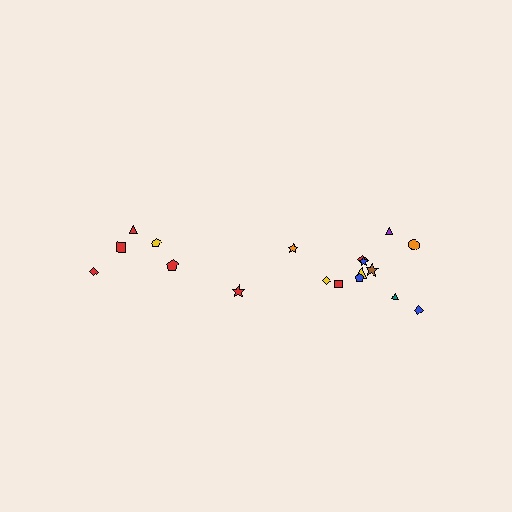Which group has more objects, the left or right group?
The right group.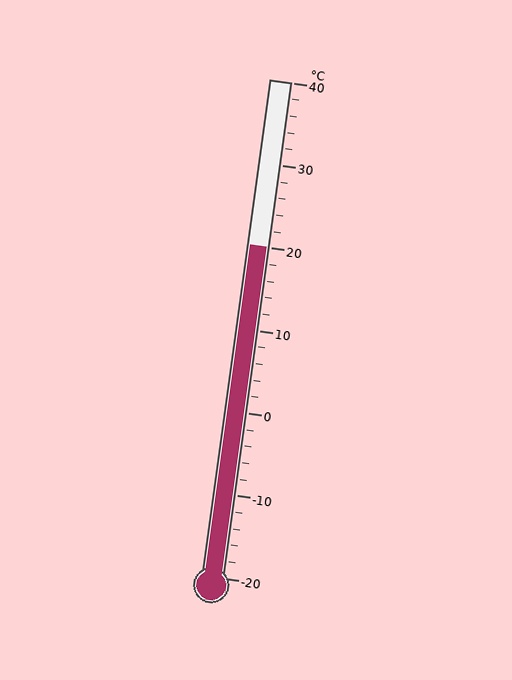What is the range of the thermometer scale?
The thermometer scale ranges from -20°C to 40°C.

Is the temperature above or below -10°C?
The temperature is above -10°C.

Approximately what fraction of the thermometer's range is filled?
The thermometer is filled to approximately 65% of its range.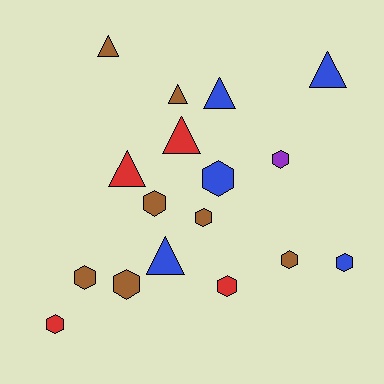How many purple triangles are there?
There are no purple triangles.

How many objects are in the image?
There are 17 objects.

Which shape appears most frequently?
Hexagon, with 10 objects.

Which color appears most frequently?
Brown, with 7 objects.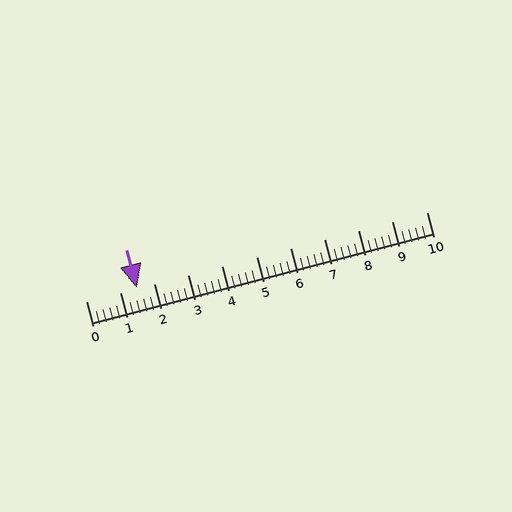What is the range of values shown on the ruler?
The ruler shows values from 0 to 10.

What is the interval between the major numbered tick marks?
The major tick marks are spaced 1 units apart.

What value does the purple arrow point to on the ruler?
The purple arrow points to approximately 1.5.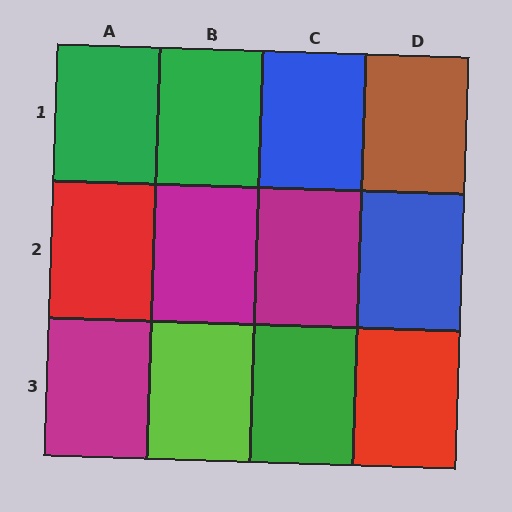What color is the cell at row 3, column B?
Lime.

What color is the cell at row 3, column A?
Magenta.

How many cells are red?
2 cells are red.